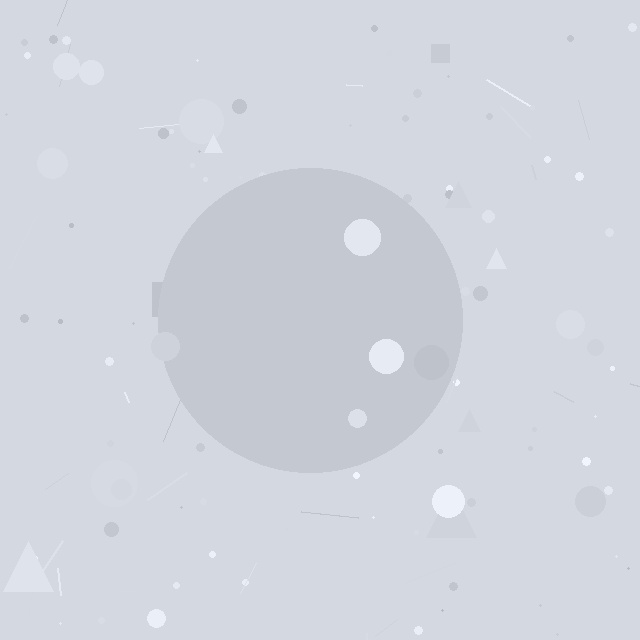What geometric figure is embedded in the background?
A circle is embedded in the background.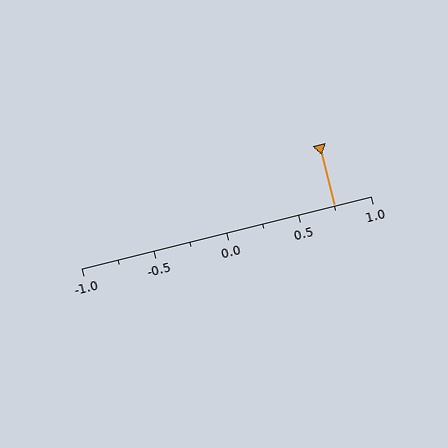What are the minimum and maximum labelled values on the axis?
The axis runs from -1.0 to 1.0.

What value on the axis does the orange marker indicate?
The marker indicates approximately 0.75.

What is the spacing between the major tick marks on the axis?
The major ticks are spaced 0.5 apart.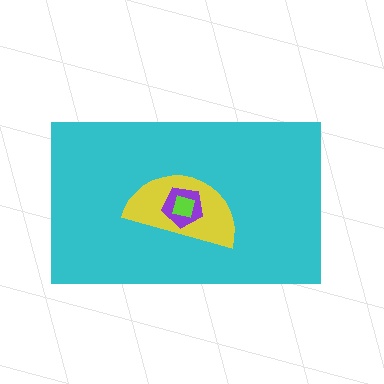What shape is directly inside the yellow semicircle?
The purple pentagon.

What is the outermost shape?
The cyan rectangle.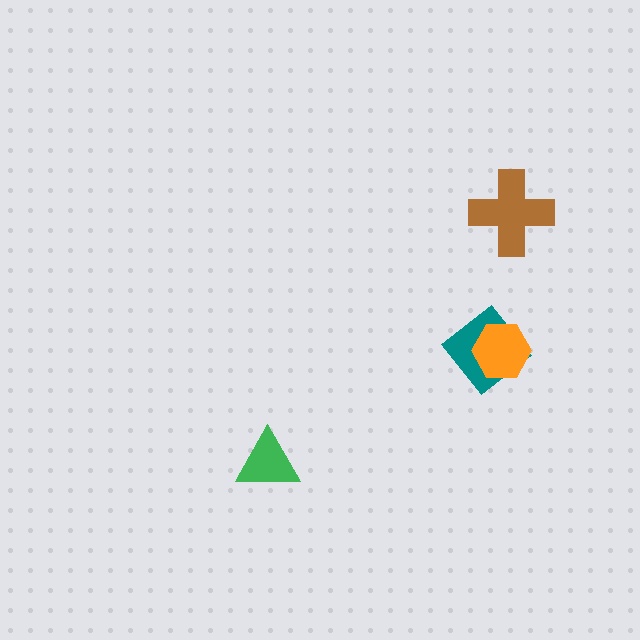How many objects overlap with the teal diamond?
1 object overlaps with the teal diamond.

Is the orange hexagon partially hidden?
No, no other shape covers it.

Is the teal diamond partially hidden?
Yes, it is partially covered by another shape.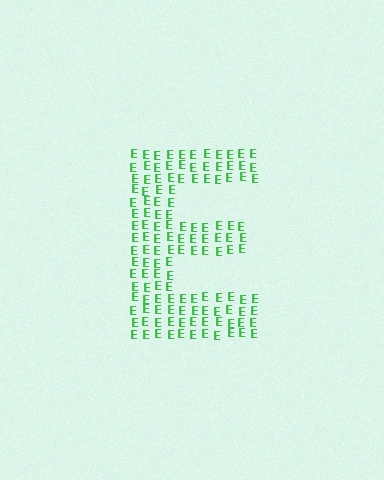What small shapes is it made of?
It is made of small letter E's.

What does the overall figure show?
The overall figure shows the letter E.